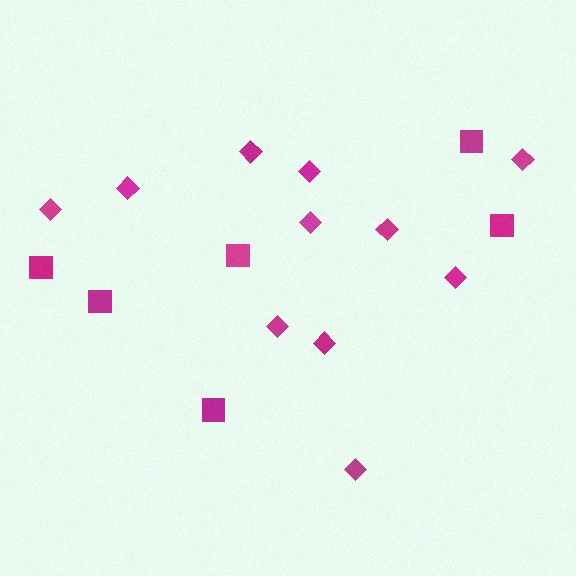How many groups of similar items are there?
There are 2 groups: one group of squares (6) and one group of diamonds (11).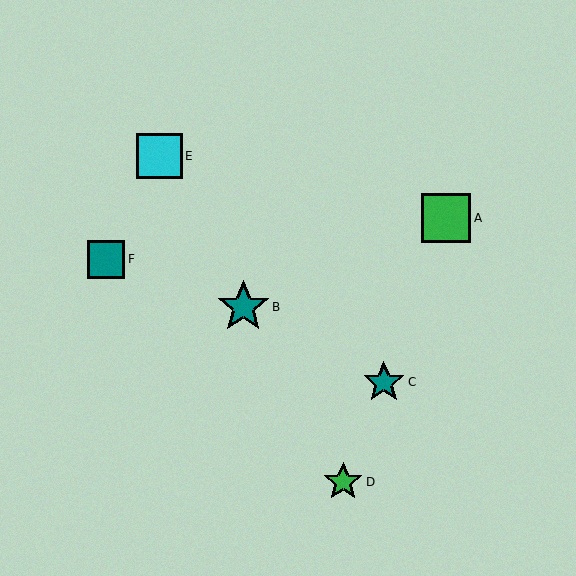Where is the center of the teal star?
The center of the teal star is at (243, 307).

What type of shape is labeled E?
Shape E is a cyan square.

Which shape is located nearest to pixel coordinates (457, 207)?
The green square (labeled A) at (446, 218) is nearest to that location.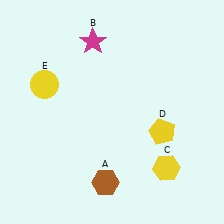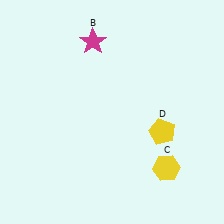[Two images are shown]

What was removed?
The brown hexagon (A), the yellow circle (E) were removed in Image 2.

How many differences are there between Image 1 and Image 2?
There are 2 differences between the two images.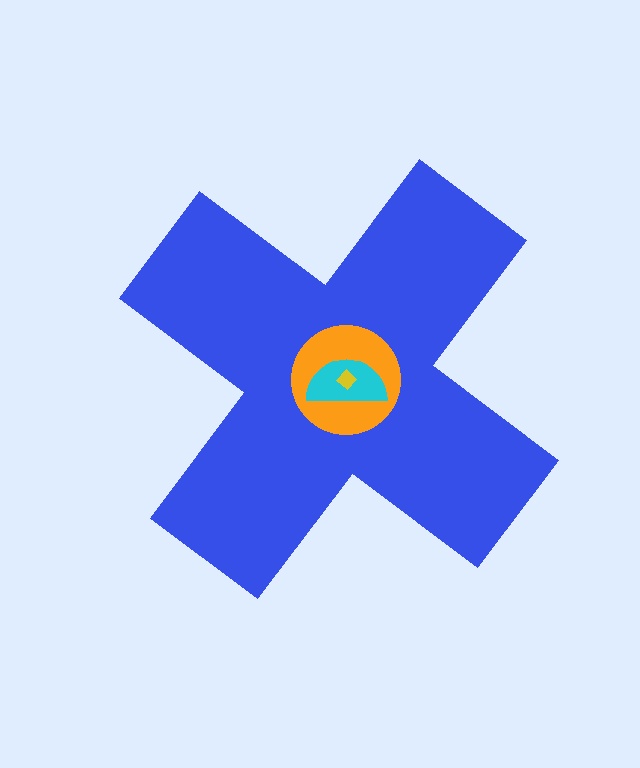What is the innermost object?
The yellow diamond.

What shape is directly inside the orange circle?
The cyan semicircle.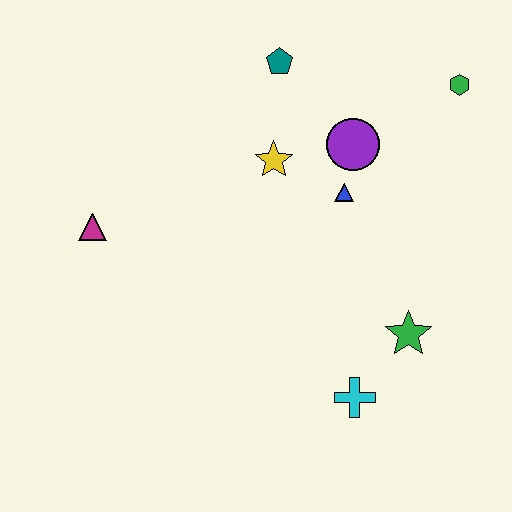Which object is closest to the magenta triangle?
The yellow star is closest to the magenta triangle.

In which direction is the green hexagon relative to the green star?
The green hexagon is above the green star.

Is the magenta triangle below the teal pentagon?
Yes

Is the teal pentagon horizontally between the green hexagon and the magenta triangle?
Yes